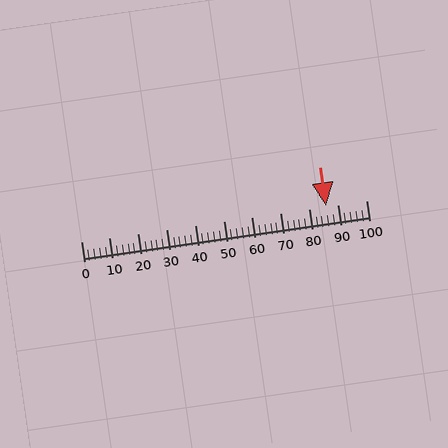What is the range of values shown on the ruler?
The ruler shows values from 0 to 100.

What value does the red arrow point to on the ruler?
The red arrow points to approximately 86.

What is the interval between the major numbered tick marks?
The major tick marks are spaced 10 units apart.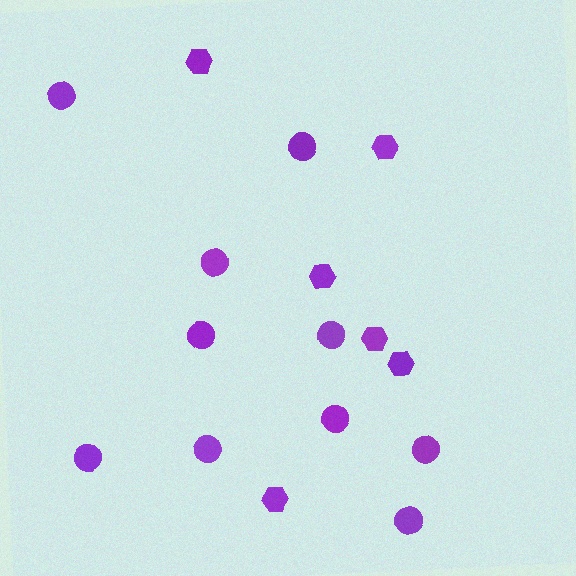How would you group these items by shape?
There are 2 groups: one group of circles (10) and one group of hexagons (6).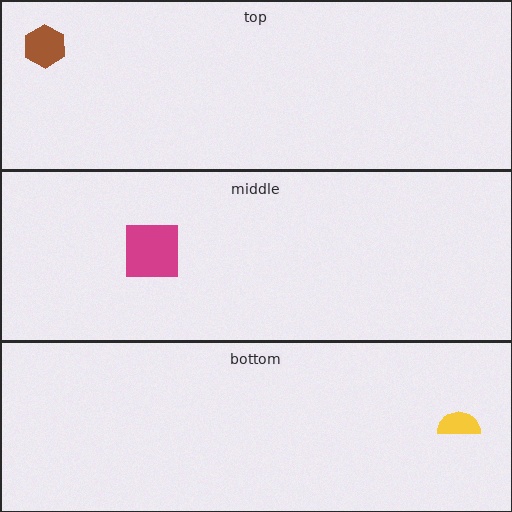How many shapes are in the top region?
1.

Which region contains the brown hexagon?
The top region.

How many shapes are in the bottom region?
1.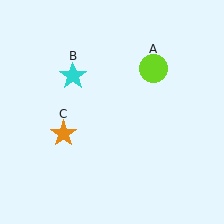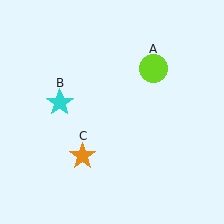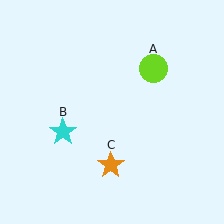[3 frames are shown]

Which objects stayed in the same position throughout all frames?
Lime circle (object A) remained stationary.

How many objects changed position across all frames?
2 objects changed position: cyan star (object B), orange star (object C).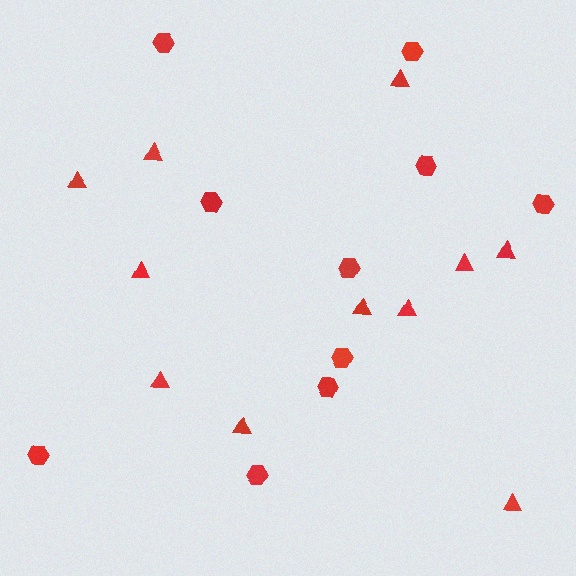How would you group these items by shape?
There are 2 groups: one group of triangles (11) and one group of hexagons (10).